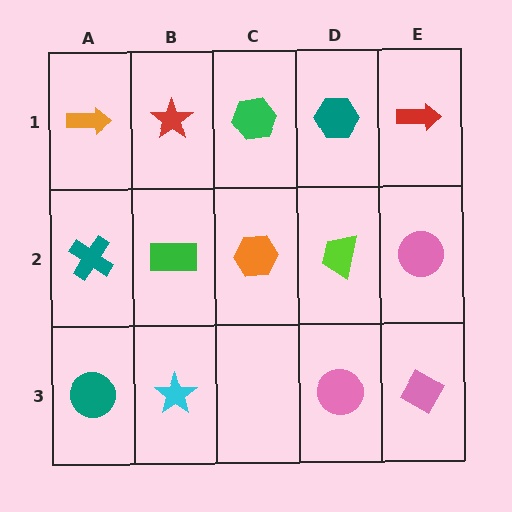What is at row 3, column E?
A pink diamond.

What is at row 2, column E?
A pink circle.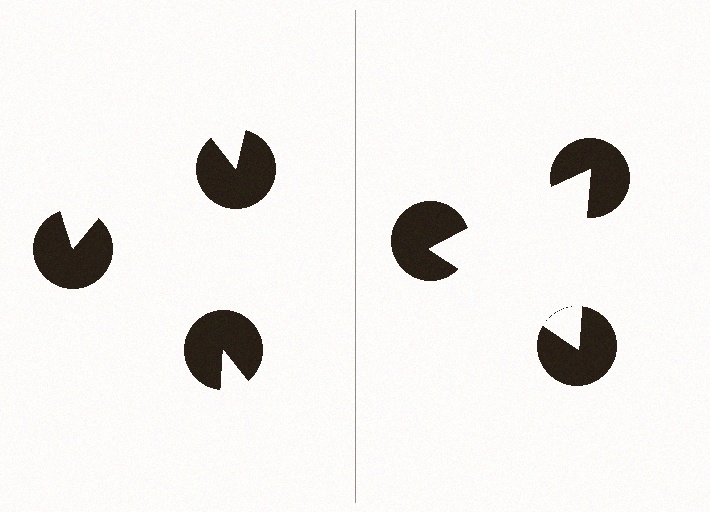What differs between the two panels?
The pac-man discs are positioned identically on both sides; only the wedge orientations differ. On the right they align to a triangle; on the left they are misaligned.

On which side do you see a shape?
An illusory triangle appears on the right side. On the left side the wedge cuts are rotated, so no coherent shape forms.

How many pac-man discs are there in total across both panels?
6 — 3 on each side.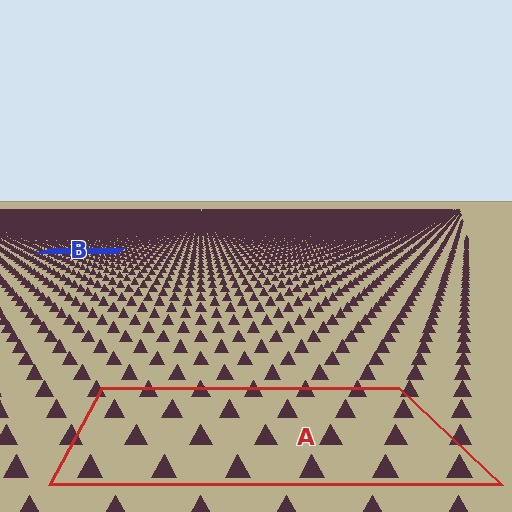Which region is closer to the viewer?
Region A is closer. The texture elements there are larger and more spread out.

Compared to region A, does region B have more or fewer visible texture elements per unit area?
Region B has more texture elements per unit area — they are packed more densely because it is farther away.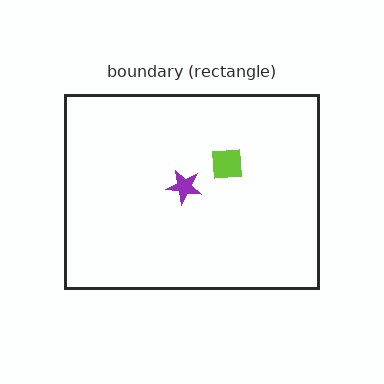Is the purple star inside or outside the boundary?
Inside.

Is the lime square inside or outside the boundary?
Inside.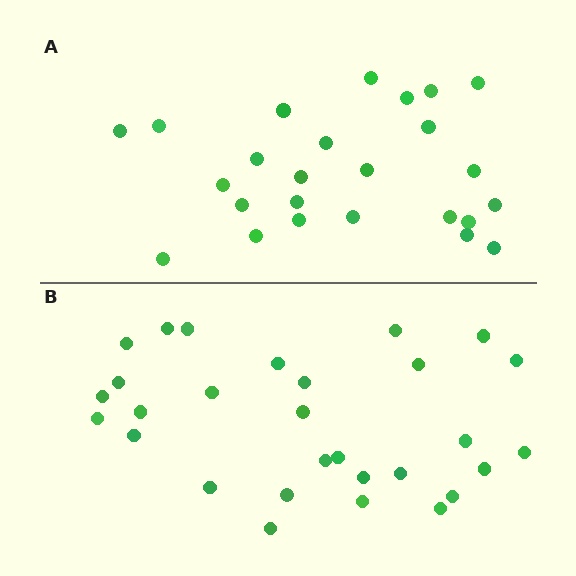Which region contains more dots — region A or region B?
Region B (the bottom region) has more dots.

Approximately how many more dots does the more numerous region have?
Region B has about 4 more dots than region A.